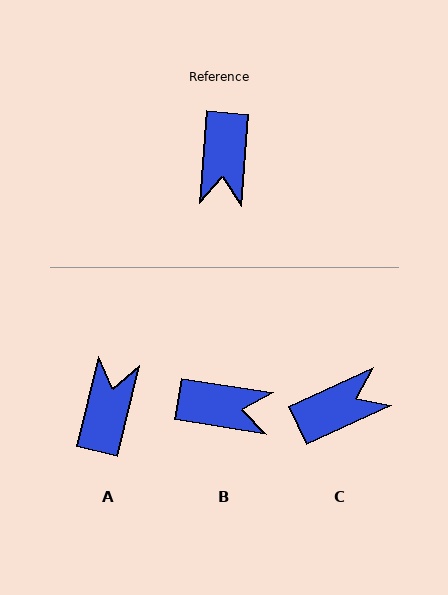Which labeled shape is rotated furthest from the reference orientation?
A, about 171 degrees away.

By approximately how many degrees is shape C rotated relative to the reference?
Approximately 119 degrees counter-clockwise.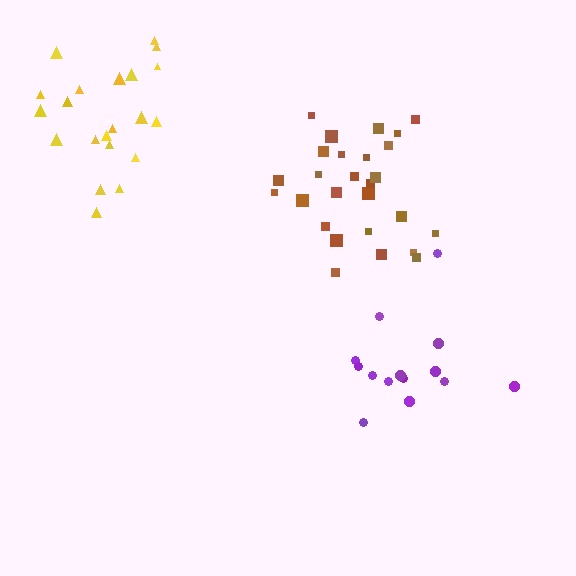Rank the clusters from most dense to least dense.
brown, yellow, purple.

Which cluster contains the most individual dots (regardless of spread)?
Brown (27).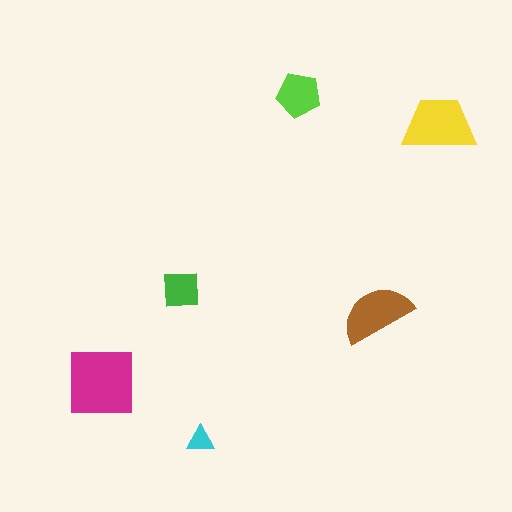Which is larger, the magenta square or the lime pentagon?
The magenta square.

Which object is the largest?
The magenta square.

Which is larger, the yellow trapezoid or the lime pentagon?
The yellow trapezoid.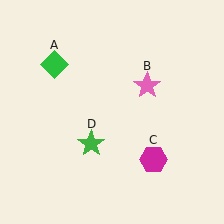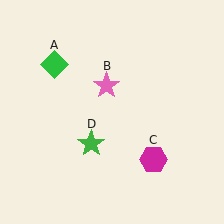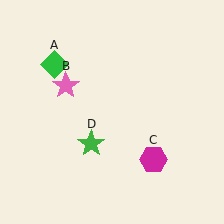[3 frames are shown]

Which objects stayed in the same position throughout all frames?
Green diamond (object A) and magenta hexagon (object C) and green star (object D) remained stationary.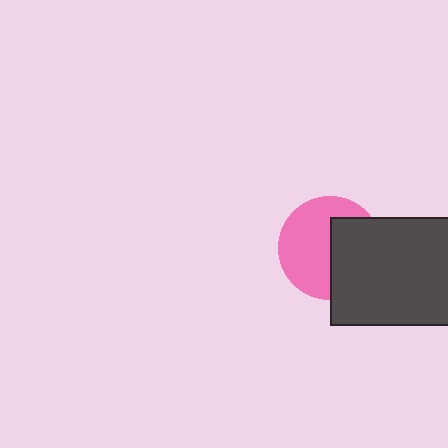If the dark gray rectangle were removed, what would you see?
You would see the complete pink circle.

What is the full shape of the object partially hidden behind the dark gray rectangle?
The partially hidden object is a pink circle.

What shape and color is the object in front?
The object in front is a dark gray rectangle.